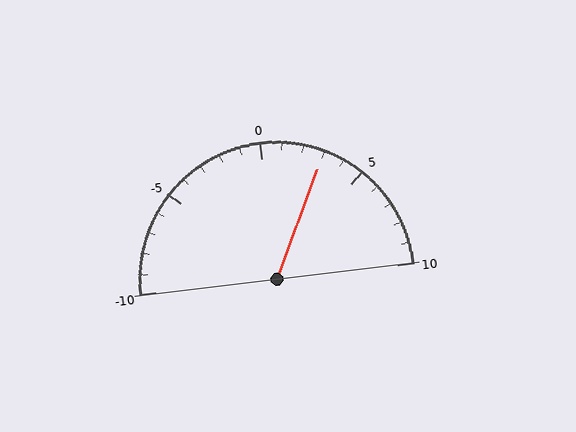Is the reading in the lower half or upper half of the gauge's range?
The reading is in the upper half of the range (-10 to 10).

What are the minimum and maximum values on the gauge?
The gauge ranges from -10 to 10.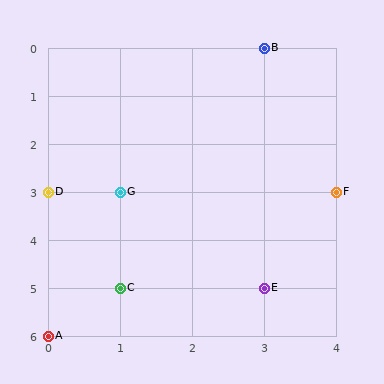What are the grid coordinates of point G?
Point G is at grid coordinates (1, 3).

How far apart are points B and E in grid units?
Points B and E are 5 rows apart.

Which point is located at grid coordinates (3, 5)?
Point E is at (3, 5).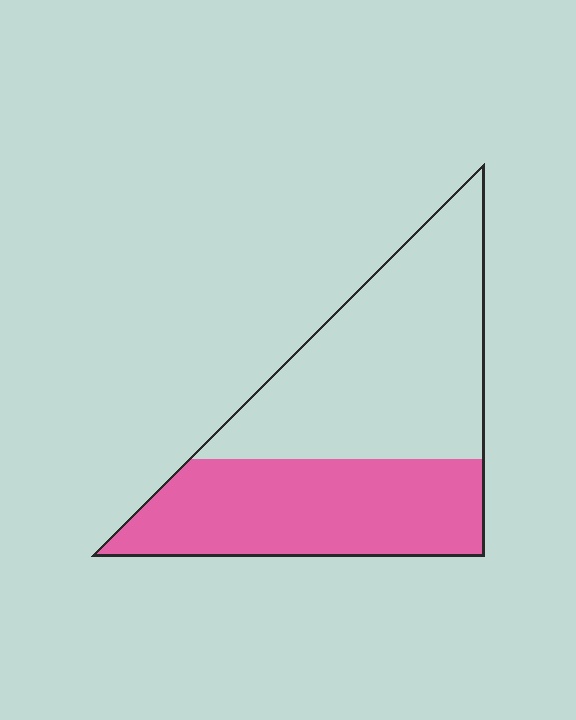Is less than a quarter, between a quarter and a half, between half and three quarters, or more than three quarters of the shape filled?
Between a quarter and a half.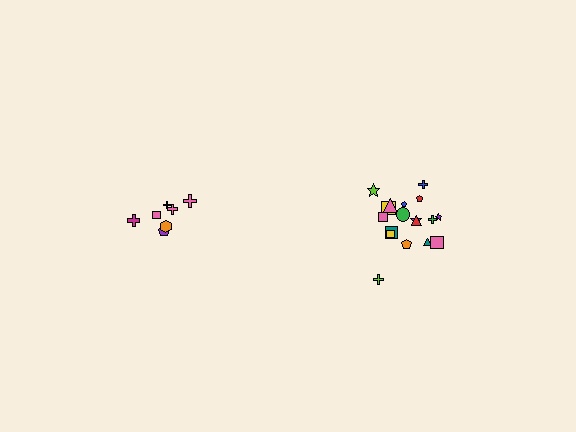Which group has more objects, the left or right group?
The right group.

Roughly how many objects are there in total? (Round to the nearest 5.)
Roughly 25 objects in total.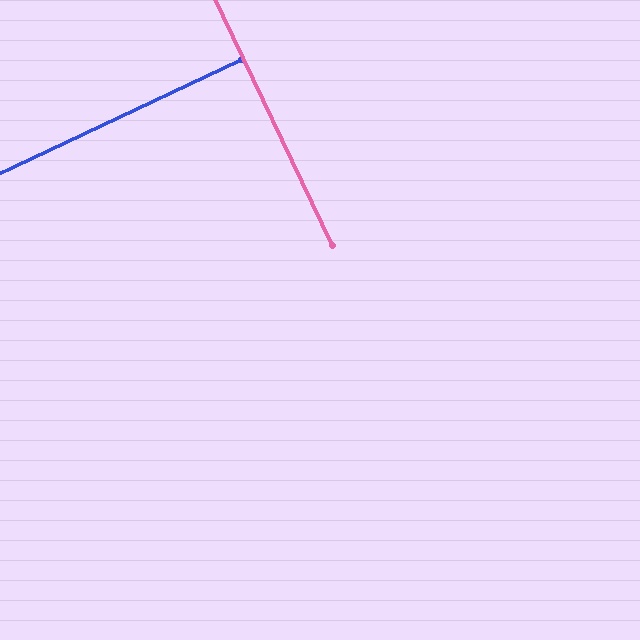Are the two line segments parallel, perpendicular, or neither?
Perpendicular — they meet at approximately 90°.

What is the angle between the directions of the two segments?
Approximately 90 degrees.